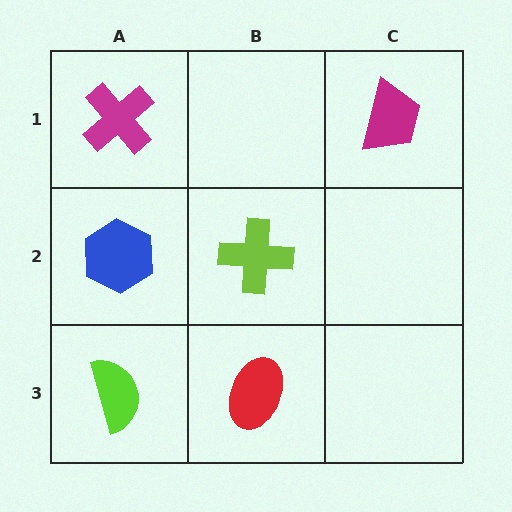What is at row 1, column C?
A magenta trapezoid.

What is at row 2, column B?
A lime cross.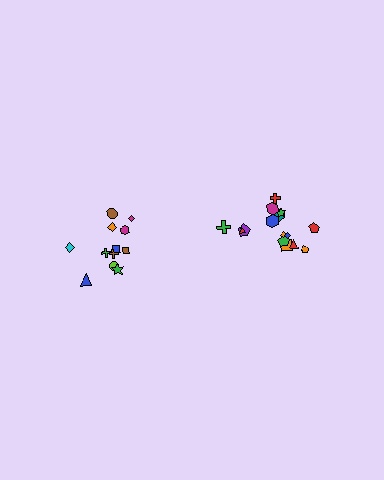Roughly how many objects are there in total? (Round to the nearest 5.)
Roughly 25 objects in total.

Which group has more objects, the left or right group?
The right group.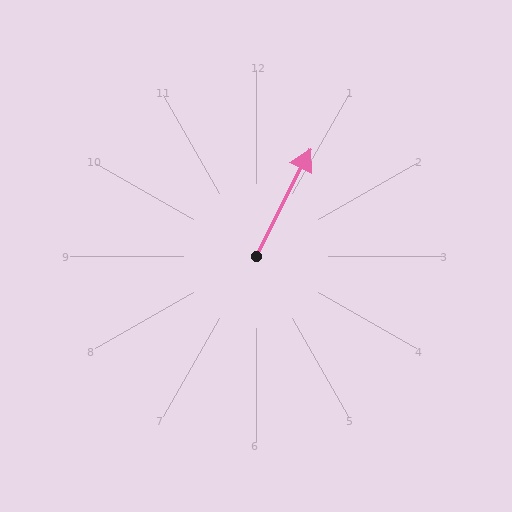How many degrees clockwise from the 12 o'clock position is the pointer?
Approximately 27 degrees.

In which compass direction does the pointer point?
Northeast.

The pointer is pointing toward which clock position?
Roughly 1 o'clock.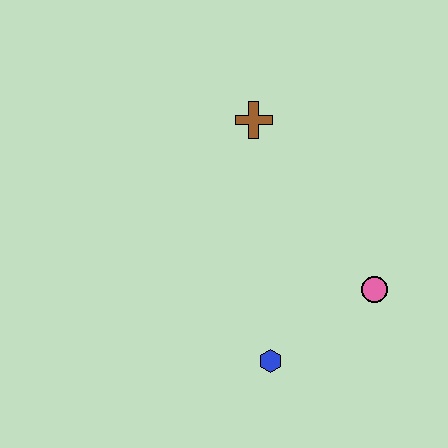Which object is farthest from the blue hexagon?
The brown cross is farthest from the blue hexagon.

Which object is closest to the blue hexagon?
The pink circle is closest to the blue hexagon.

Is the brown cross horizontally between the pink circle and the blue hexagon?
No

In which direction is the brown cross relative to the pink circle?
The brown cross is above the pink circle.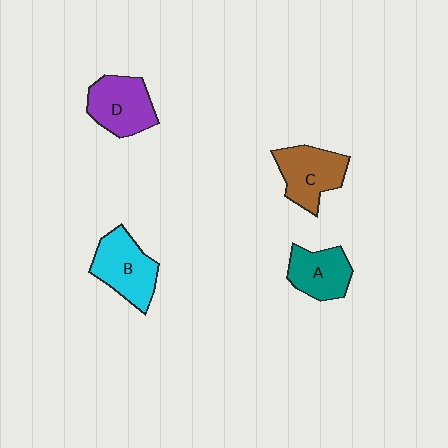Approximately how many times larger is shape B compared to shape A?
Approximately 1.3 times.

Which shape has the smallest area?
Shape A (teal).